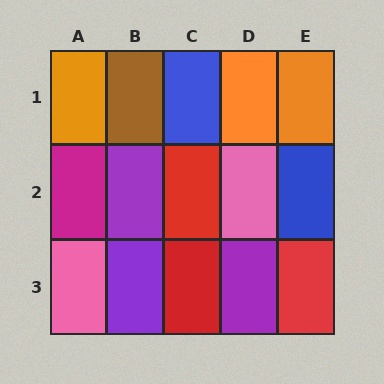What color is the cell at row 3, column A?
Pink.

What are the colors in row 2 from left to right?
Magenta, purple, red, pink, blue.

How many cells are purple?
3 cells are purple.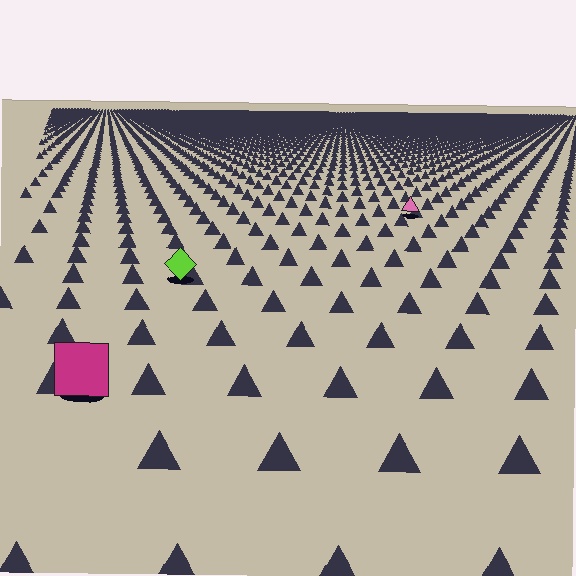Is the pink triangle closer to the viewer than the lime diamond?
No. The lime diamond is closer — you can tell from the texture gradient: the ground texture is coarser near it.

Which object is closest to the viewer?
The magenta square is closest. The texture marks near it are larger and more spread out.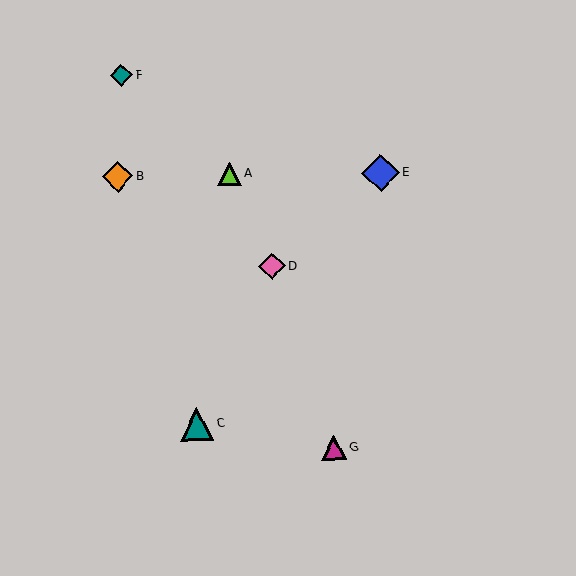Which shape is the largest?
The blue diamond (labeled E) is the largest.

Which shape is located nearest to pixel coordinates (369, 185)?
The blue diamond (labeled E) at (381, 173) is nearest to that location.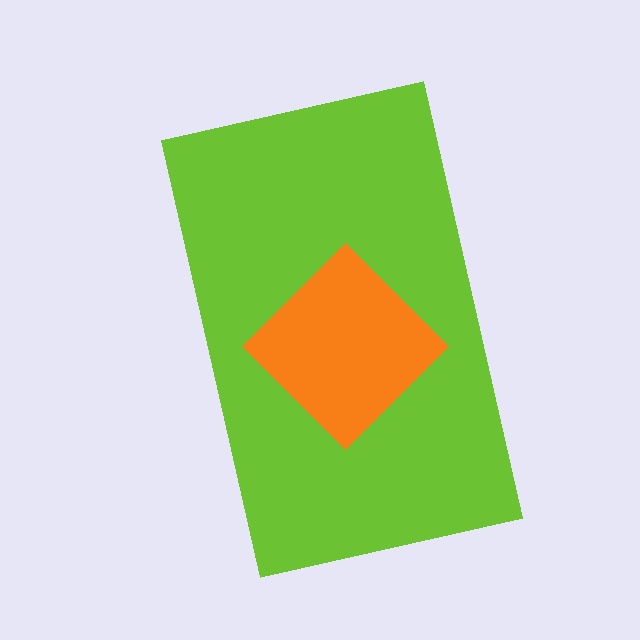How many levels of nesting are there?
2.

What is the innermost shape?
The orange diamond.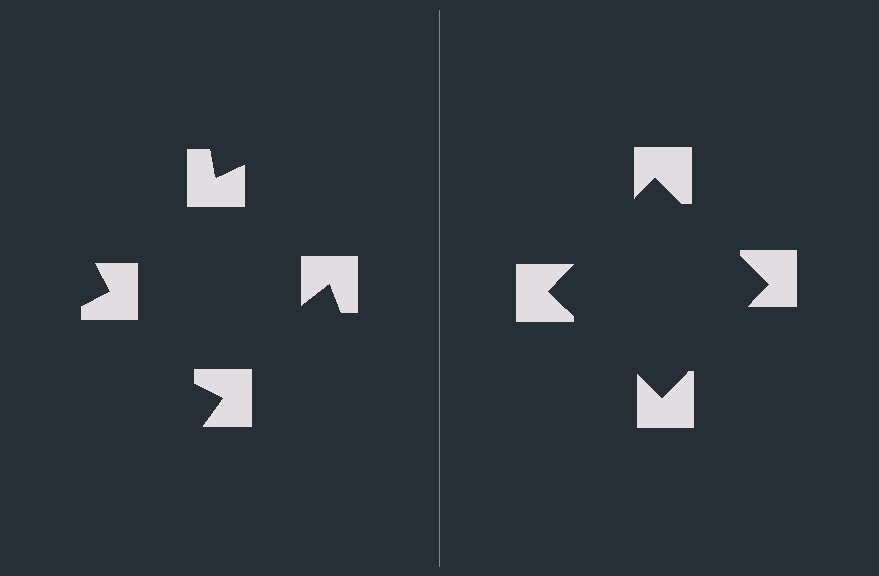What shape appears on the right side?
An illusory square.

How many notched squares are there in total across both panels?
8 — 4 on each side.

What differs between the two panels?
The notched squares are positioned identically on both sides; only the wedge orientations differ. On the right they align to a square; on the left they are misaligned.